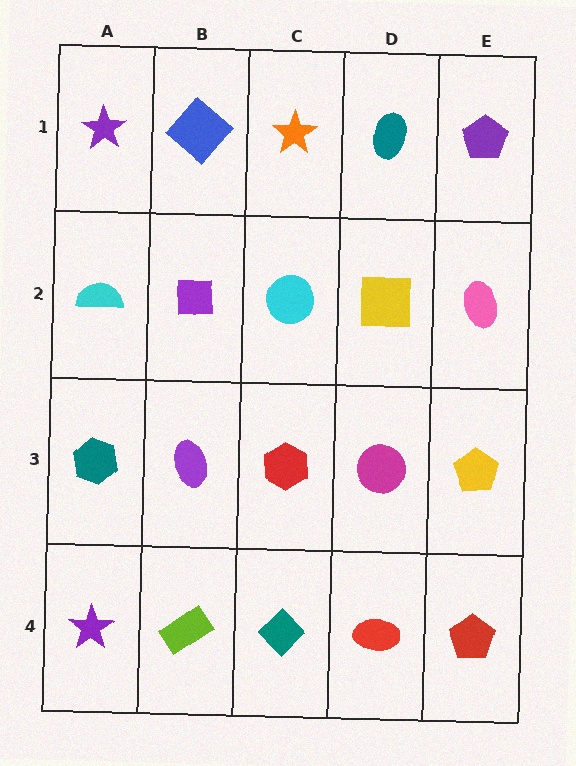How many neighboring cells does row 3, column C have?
4.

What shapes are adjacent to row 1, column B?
A purple square (row 2, column B), a purple star (row 1, column A), an orange star (row 1, column C).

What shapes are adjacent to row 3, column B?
A purple square (row 2, column B), a lime rectangle (row 4, column B), a teal hexagon (row 3, column A), a red hexagon (row 3, column C).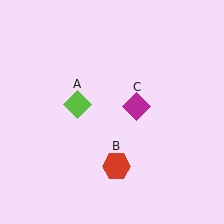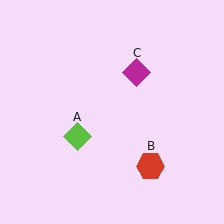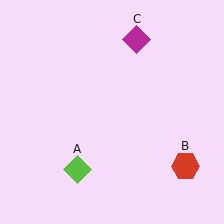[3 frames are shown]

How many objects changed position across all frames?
3 objects changed position: lime diamond (object A), red hexagon (object B), magenta diamond (object C).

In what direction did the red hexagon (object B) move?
The red hexagon (object B) moved right.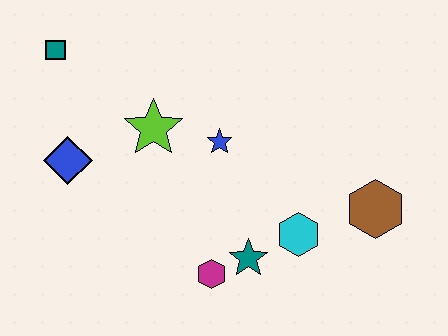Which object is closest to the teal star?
The magenta hexagon is closest to the teal star.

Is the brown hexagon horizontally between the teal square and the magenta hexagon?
No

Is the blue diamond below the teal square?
Yes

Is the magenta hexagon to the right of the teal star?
No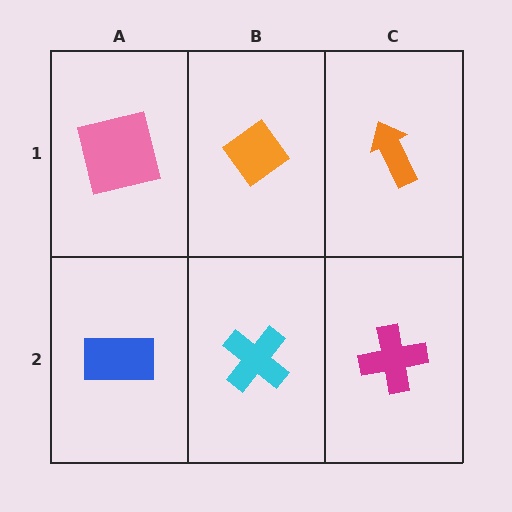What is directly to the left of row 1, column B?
A pink square.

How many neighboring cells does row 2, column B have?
3.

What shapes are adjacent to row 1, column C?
A magenta cross (row 2, column C), an orange diamond (row 1, column B).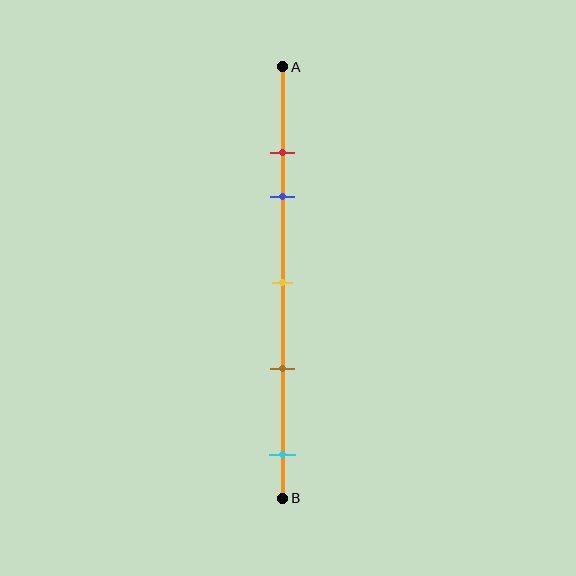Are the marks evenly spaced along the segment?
No, the marks are not evenly spaced.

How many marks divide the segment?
There are 5 marks dividing the segment.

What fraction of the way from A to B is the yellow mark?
The yellow mark is approximately 50% (0.5) of the way from A to B.